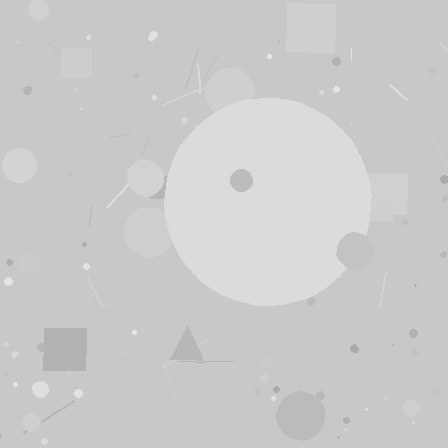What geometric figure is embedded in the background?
A circle is embedded in the background.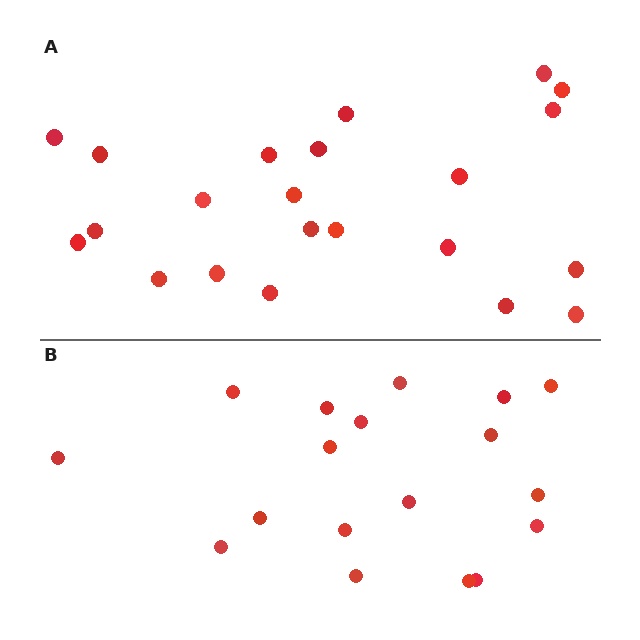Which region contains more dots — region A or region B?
Region A (the top region) has more dots.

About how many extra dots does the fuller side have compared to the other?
Region A has about 4 more dots than region B.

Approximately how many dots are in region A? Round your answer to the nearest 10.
About 20 dots. (The exact count is 22, which rounds to 20.)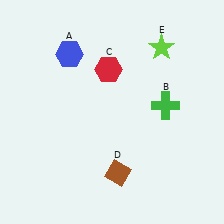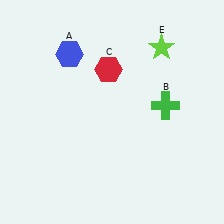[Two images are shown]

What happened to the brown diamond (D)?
The brown diamond (D) was removed in Image 2. It was in the bottom-right area of Image 1.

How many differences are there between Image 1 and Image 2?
There is 1 difference between the two images.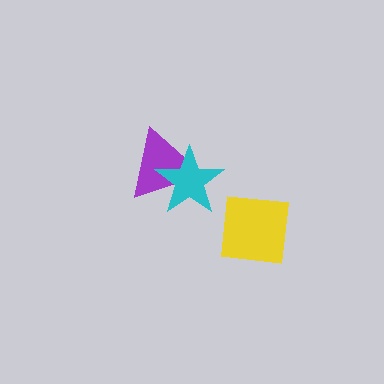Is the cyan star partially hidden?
No, no other shape covers it.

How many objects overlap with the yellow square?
0 objects overlap with the yellow square.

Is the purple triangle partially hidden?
Yes, it is partially covered by another shape.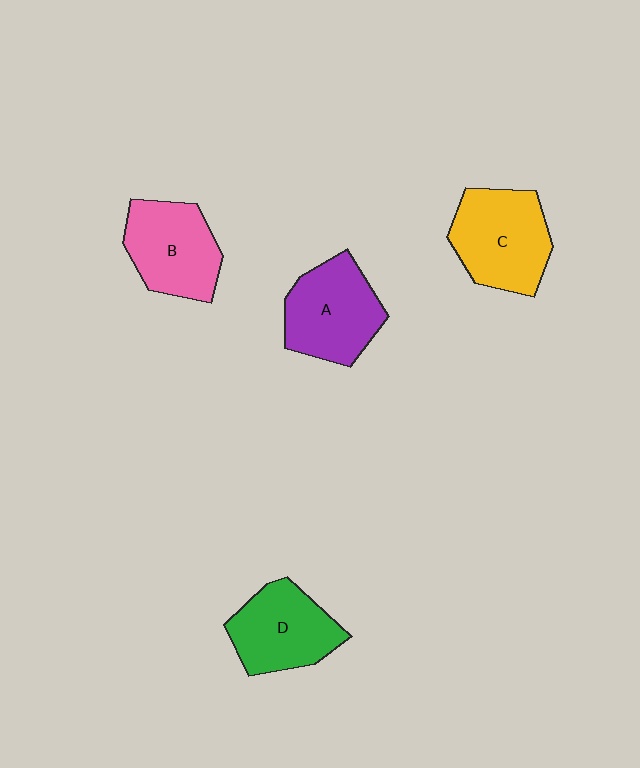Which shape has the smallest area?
Shape D (green).